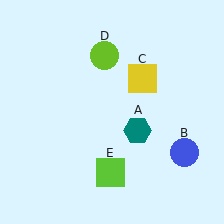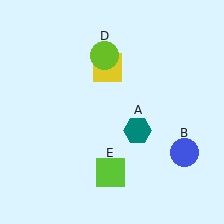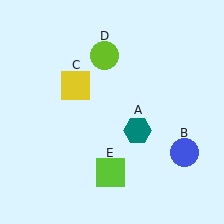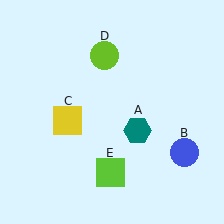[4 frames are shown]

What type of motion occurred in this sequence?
The yellow square (object C) rotated counterclockwise around the center of the scene.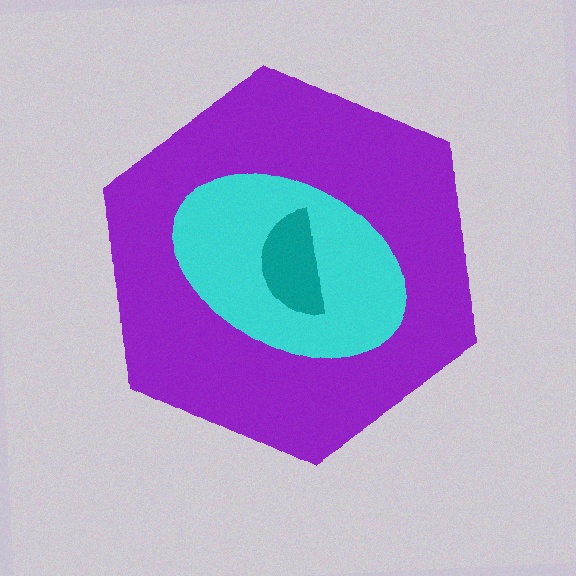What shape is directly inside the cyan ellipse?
The teal semicircle.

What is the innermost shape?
The teal semicircle.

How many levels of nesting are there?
3.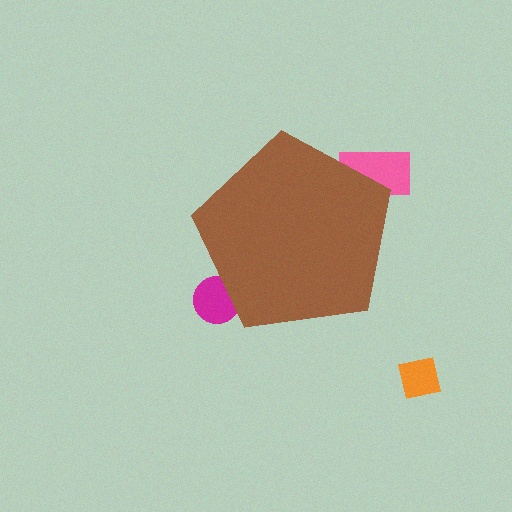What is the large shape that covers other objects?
A brown pentagon.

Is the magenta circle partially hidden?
Yes, the magenta circle is partially hidden behind the brown pentagon.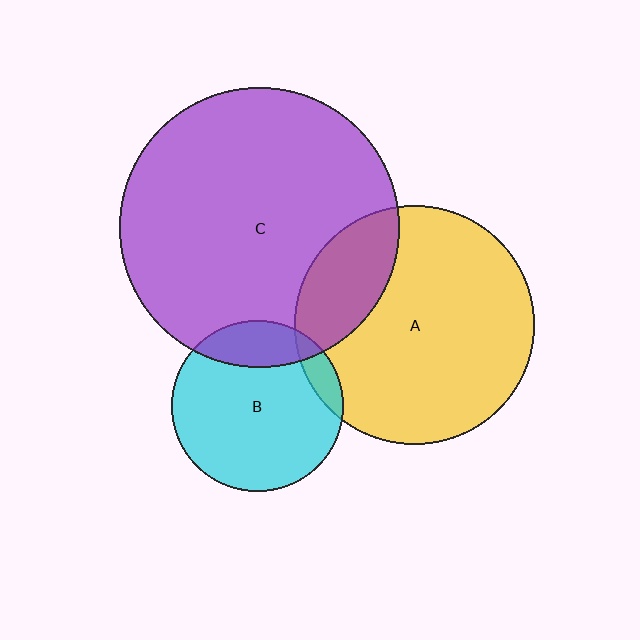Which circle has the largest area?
Circle C (purple).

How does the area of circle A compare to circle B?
Approximately 2.0 times.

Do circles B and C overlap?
Yes.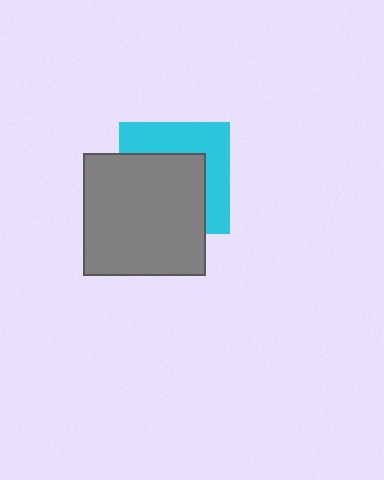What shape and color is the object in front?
The object in front is a gray square.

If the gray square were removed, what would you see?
You would see the complete cyan square.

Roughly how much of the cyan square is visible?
A small part of it is visible (roughly 44%).